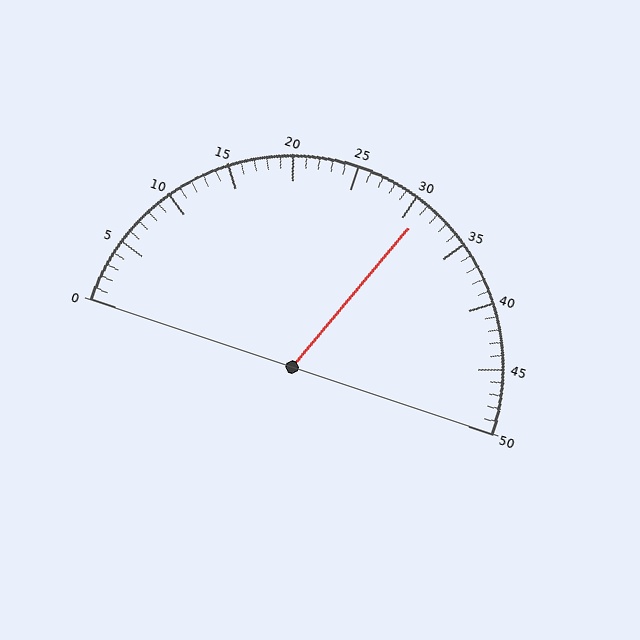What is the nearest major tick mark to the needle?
The nearest major tick mark is 30.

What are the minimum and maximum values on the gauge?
The gauge ranges from 0 to 50.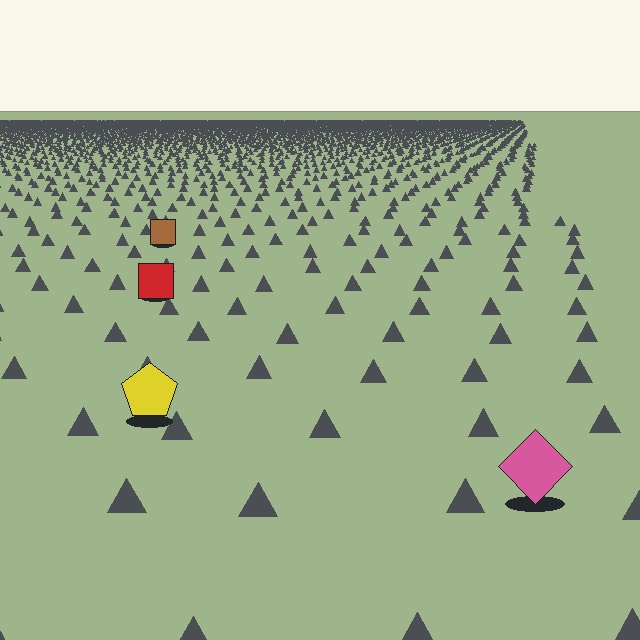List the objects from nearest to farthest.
From nearest to farthest: the pink diamond, the yellow pentagon, the red square, the brown square.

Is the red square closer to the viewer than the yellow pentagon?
No. The yellow pentagon is closer — you can tell from the texture gradient: the ground texture is coarser near it.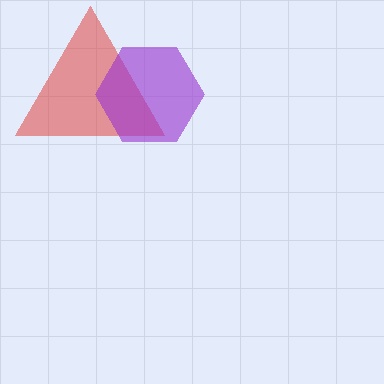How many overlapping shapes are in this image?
There are 2 overlapping shapes in the image.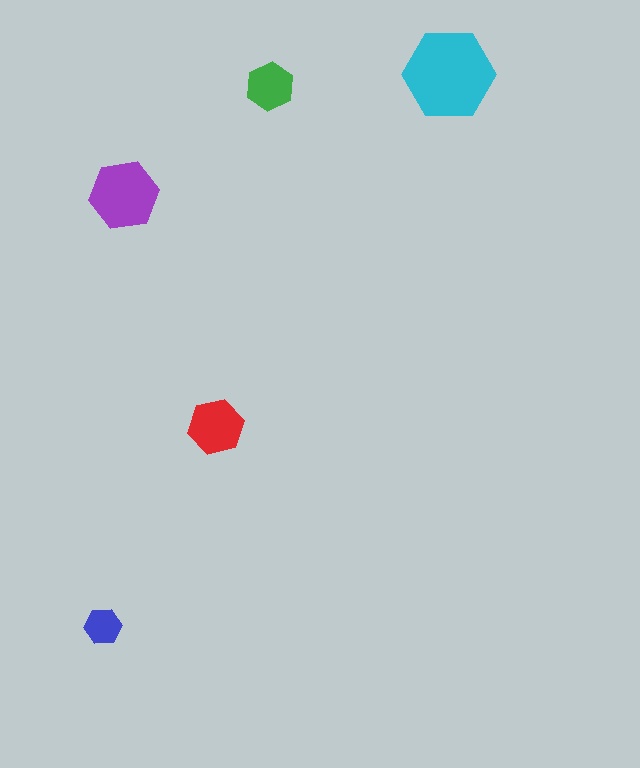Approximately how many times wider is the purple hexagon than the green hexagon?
About 1.5 times wider.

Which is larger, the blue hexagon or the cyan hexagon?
The cyan one.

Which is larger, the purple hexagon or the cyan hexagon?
The cyan one.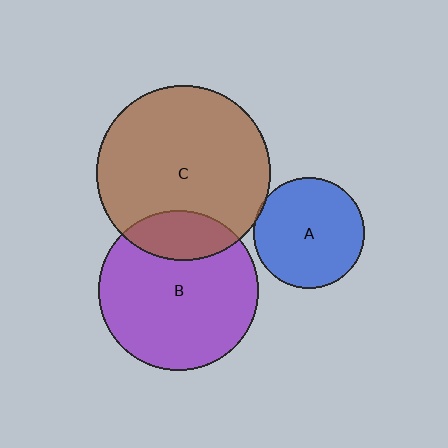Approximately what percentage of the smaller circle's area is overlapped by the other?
Approximately 5%.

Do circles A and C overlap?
Yes.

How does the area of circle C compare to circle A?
Approximately 2.5 times.